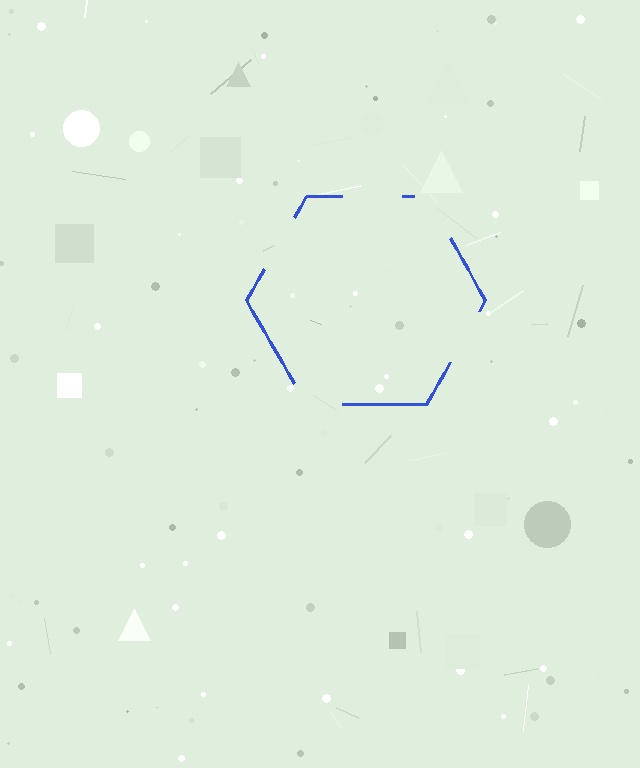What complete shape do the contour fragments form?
The contour fragments form a hexagon.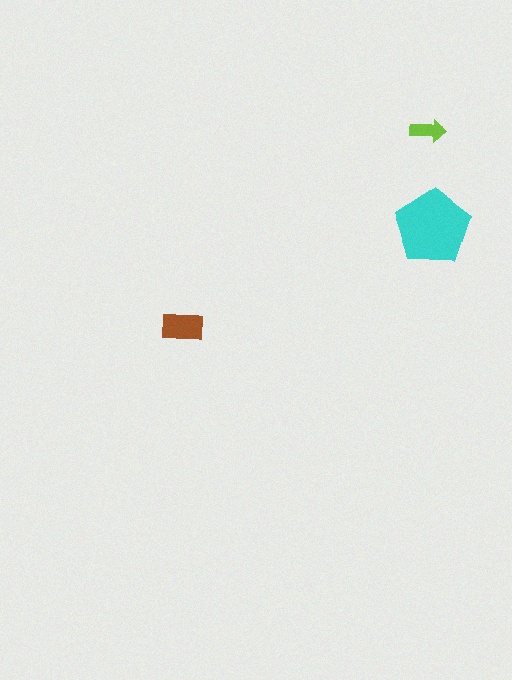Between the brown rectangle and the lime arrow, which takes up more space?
The brown rectangle.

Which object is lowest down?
The brown rectangle is bottommost.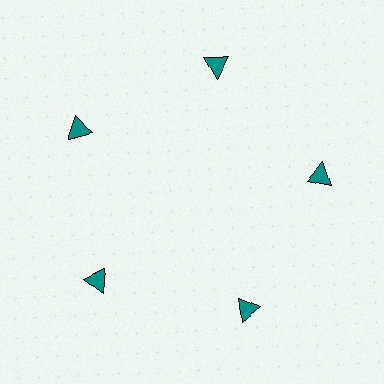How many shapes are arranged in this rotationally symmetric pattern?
There are 5 shapes, arranged in 5 groups of 1.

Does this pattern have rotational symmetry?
Yes, this pattern has 5-fold rotational symmetry. It looks the same after rotating 72 degrees around the center.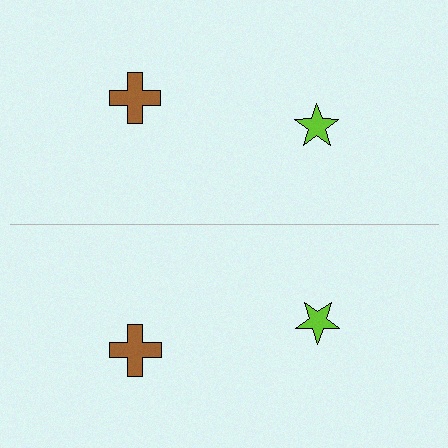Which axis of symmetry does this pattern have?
The pattern has a horizontal axis of symmetry running through the center of the image.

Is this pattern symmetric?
Yes, this pattern has bilateral (reflection) symmetry.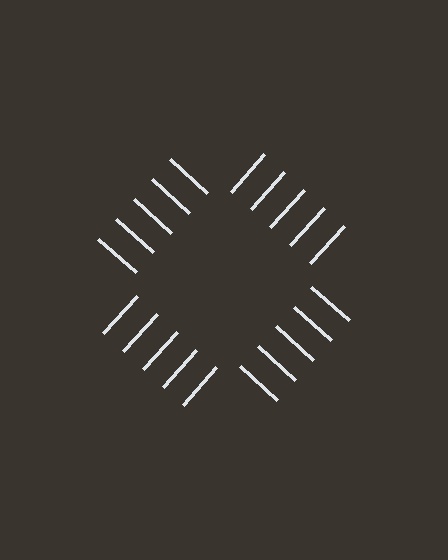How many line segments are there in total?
20 — 5 along each of the 4 edges.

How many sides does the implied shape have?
4 sides — the line-ends trace a square.